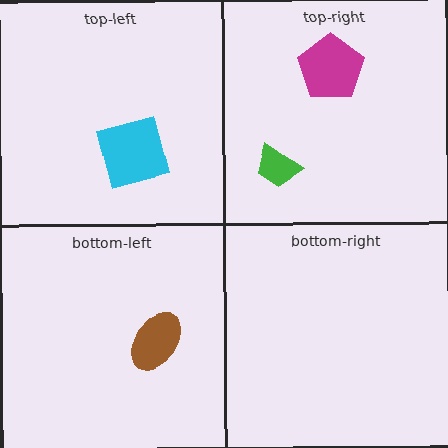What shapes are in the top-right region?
The magenta pentagon, the green trapezoid.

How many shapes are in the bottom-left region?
1.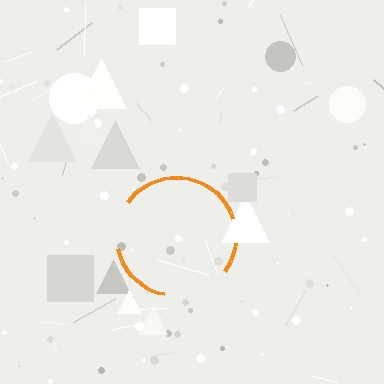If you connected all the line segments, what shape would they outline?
They would outline a circle.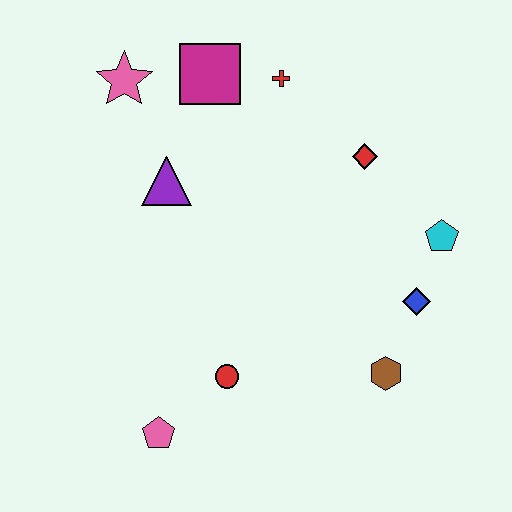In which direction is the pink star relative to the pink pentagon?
The pink star is above the pink pentagon.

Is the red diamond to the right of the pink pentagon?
Yes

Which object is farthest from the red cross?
The pink pentagon is farthest from the red cross.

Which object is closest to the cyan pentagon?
The blue diamond is closest to the cyan pentagon.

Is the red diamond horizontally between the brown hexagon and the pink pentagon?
Yes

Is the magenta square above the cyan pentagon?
Yes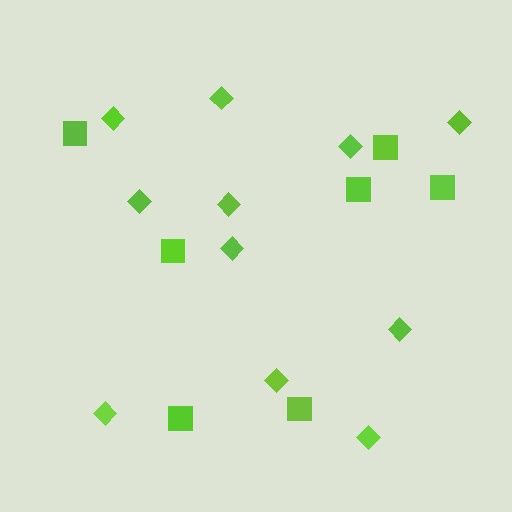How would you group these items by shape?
There are 2 groups: one group of diamonds (11) and one group of squares (7).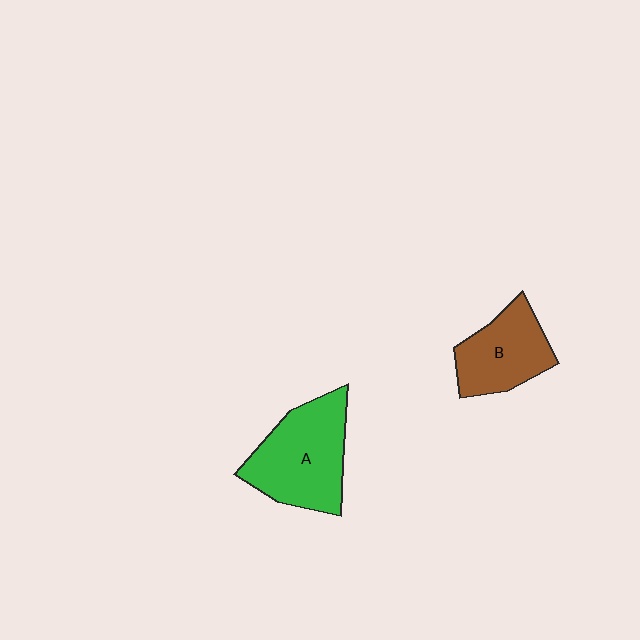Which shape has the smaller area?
Shape B (brown).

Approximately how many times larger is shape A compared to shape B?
Approximately 1.4 times.